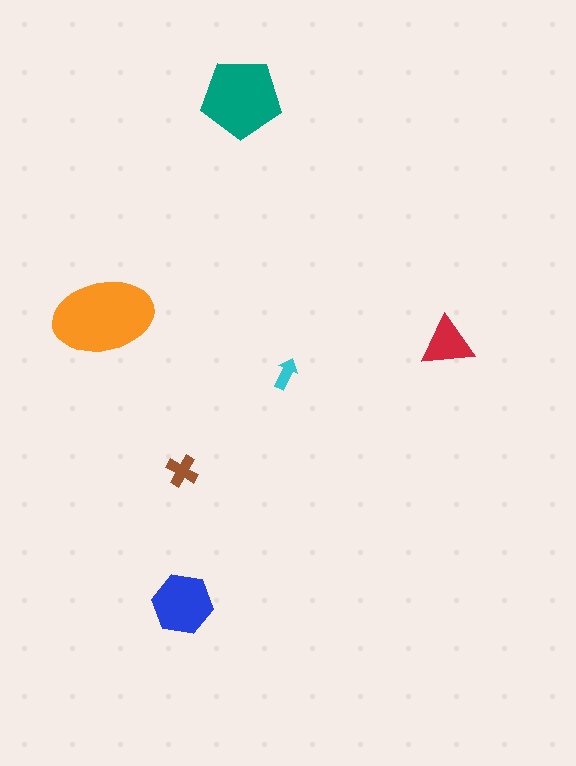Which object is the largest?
The orange ellipse.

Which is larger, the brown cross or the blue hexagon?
The blue hexagon.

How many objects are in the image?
There are 6 objects in the image.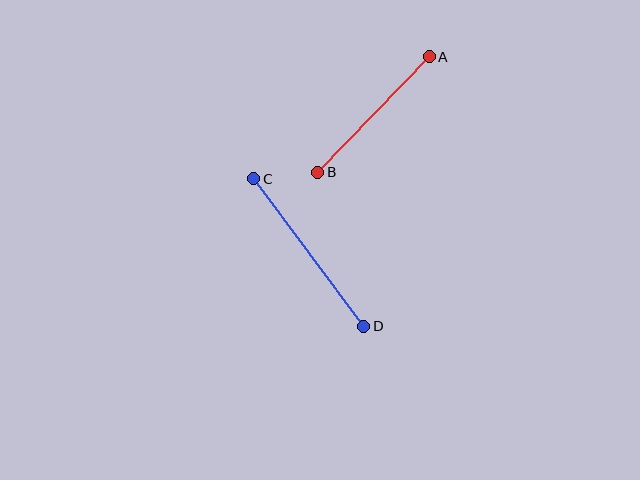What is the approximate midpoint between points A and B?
The midpoint is at approximately (373, 114) pixels.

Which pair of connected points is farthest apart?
Points C and D are farthest apart.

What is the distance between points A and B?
The distance is approximately 161 pixels.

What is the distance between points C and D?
The distance is approximately 184 pixels.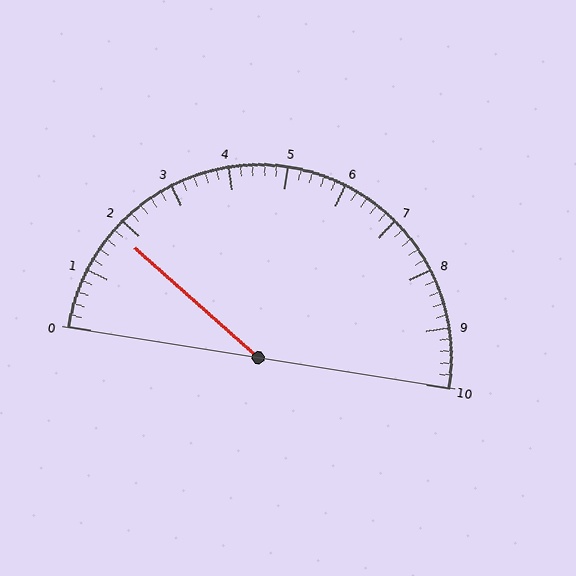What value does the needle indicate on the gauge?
The needle indicates approximately 1.8.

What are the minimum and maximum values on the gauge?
The gauge ranges from 0 to 10.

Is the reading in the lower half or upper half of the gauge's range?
The reading is in the lower half of the range (0 to 10).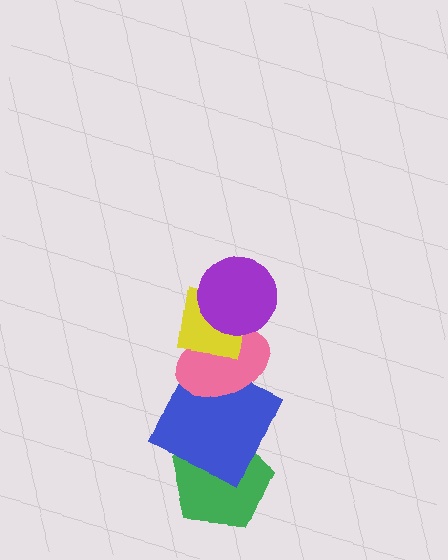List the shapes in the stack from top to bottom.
From top to bottom: the purple circle, the yellow square, the pink ellipse, the blue square, the green pentagon.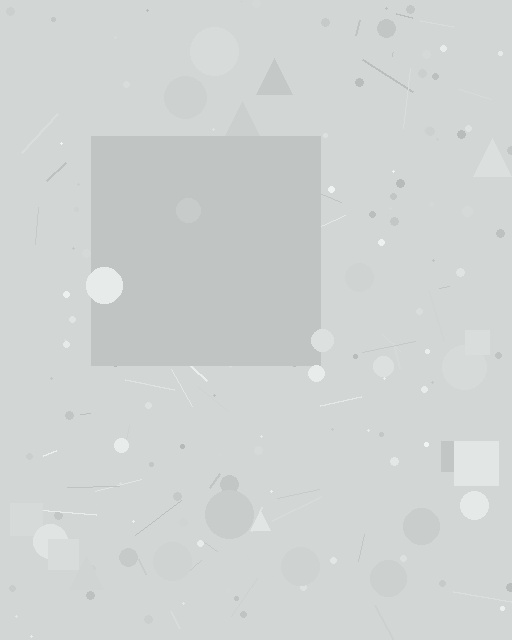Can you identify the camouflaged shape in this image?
The camouflaged shape is a square.